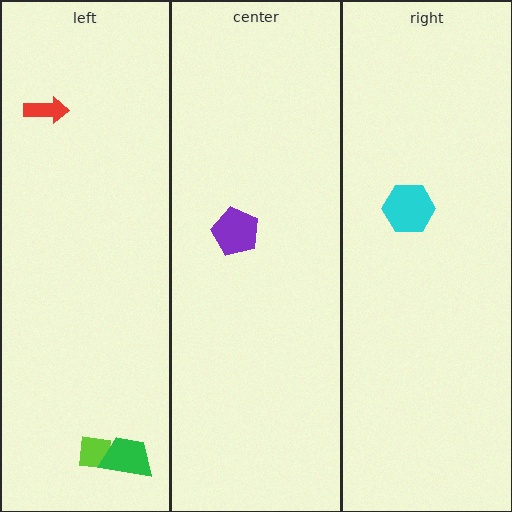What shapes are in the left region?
The lime square, the green trapezoid, the red arrow.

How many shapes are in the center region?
1.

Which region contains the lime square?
The left region.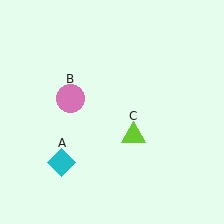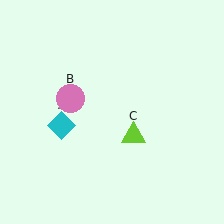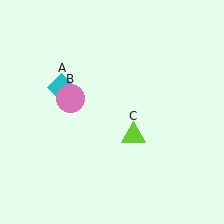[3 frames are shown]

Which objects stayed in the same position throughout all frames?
Pink circle (object B) and lime triangle (object C) remained stationary.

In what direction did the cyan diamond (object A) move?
The cyan diamond (object A) moved up.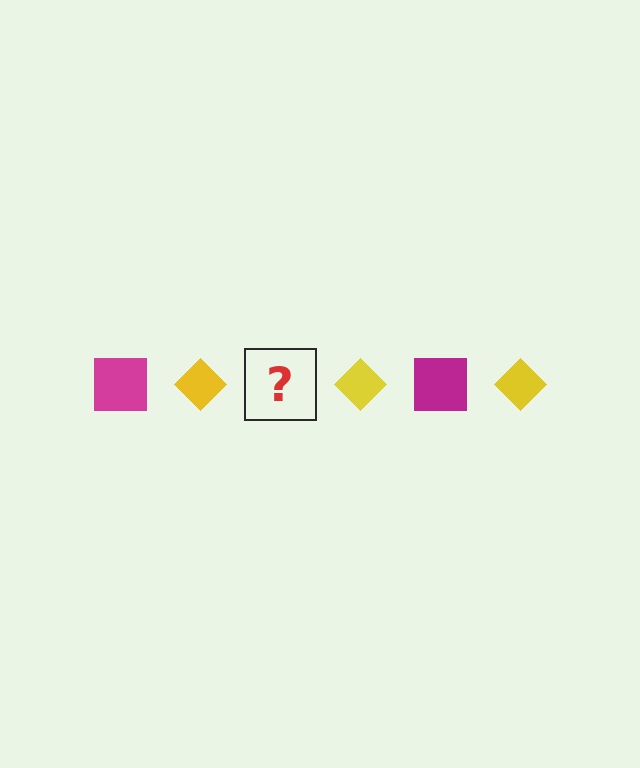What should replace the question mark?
The question mark should be replaced with a magenta square.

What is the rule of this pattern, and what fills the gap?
The rule is that the pattern alternates between magenta square and yellow diamond. The gap should be filled with a magenta square.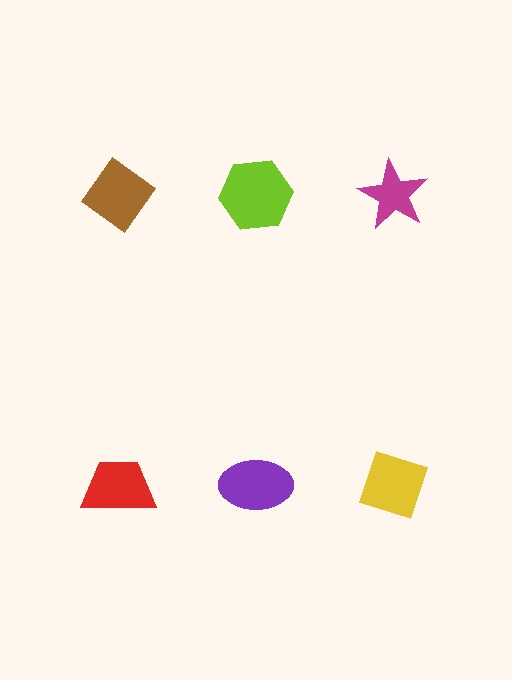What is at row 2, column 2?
A purple ellipse.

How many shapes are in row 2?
3 shapes.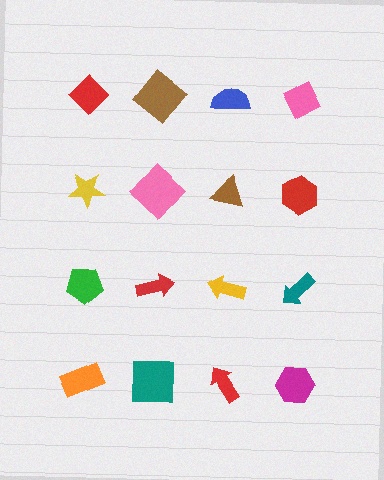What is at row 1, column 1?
A red diamond.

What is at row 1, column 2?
A brown diamond.